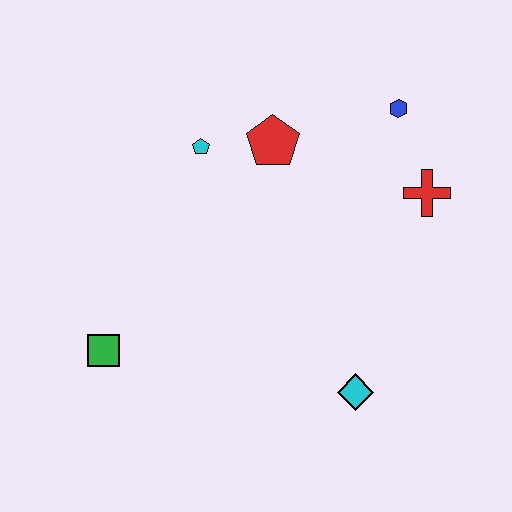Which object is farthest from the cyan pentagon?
The cyan diamond is farthest from the cyan pentagon.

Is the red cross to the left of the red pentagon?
No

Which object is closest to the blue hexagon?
The red cross is closest to the blue hexagon.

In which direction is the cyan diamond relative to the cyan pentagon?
The cyan diamond is below the cyan pentagon.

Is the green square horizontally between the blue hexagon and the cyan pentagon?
No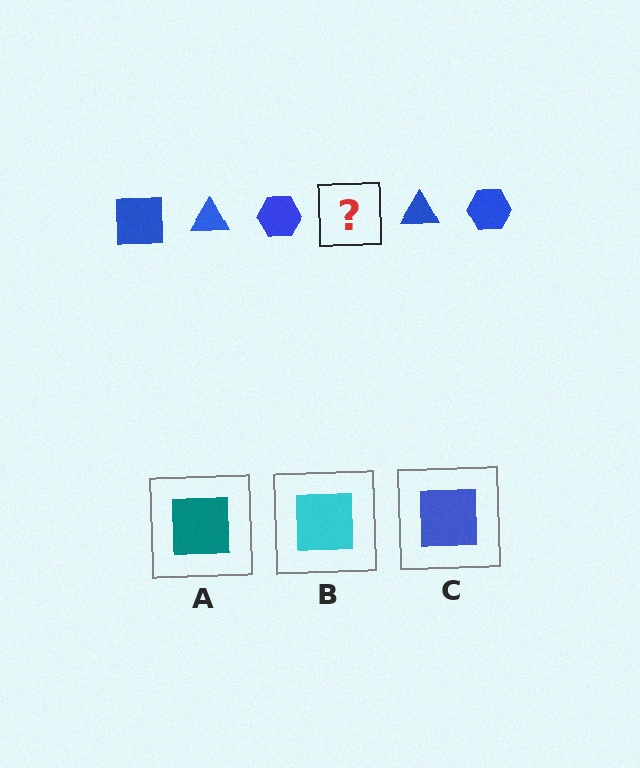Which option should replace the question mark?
Option C.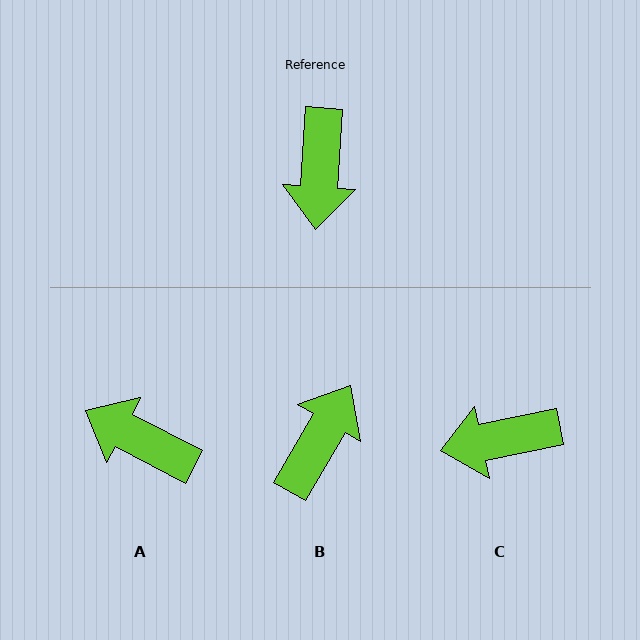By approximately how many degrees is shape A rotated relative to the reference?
Approximately 113 degrees clockwise.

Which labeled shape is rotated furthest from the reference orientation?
B, about 154 degrees away.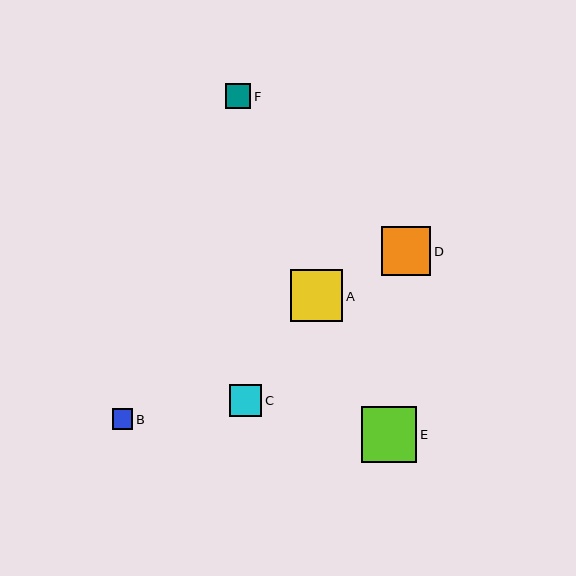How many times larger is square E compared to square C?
Square E is approximately 1.7 times the size of square C.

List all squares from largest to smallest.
From largest to smallest: E, A, D, C, F, B.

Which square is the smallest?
Square B is the smallest with a size of approximately 21 pixels.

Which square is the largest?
Square E is the largest with a size of approximately 55 pixels.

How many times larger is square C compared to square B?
Square C is approximately 1.5 times the size of square B.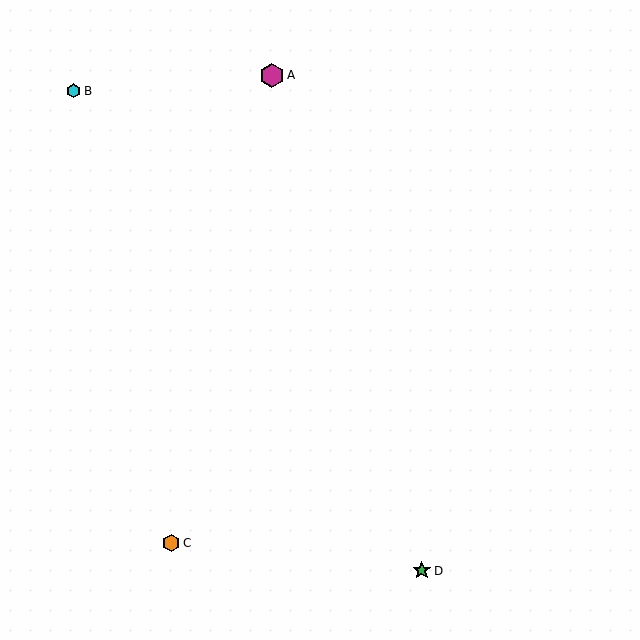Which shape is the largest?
The magenta hexagon (labeled A) is the largest.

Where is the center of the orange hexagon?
The center of the orange hexagon is at (171, 543).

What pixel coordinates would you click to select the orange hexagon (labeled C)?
Click at (171, 543) to select the orange hexagon C.